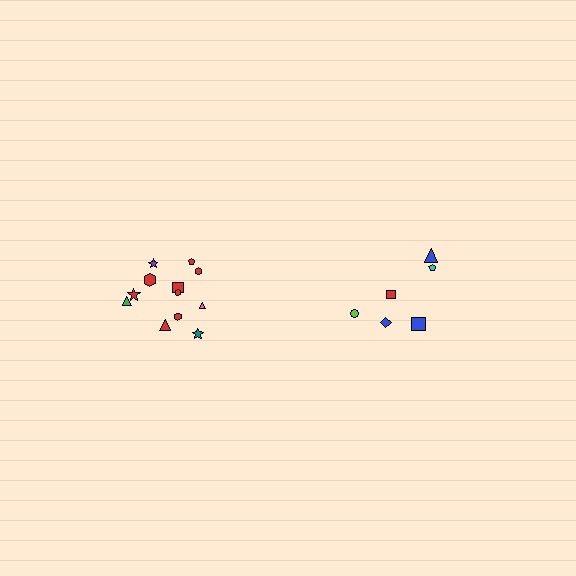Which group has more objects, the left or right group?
The left group.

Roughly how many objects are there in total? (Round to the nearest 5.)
Roughly 20 objects in total.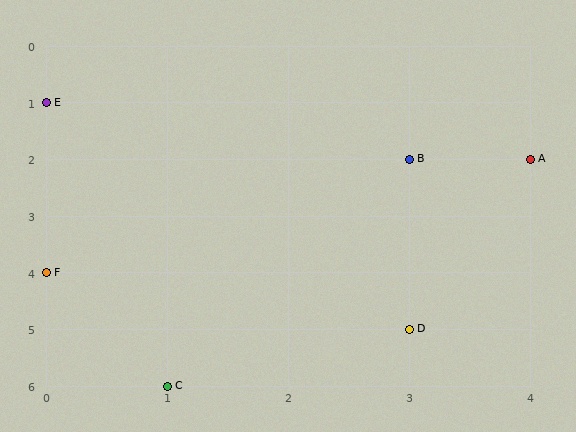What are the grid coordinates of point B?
Point B is at grid coordinates (3, 2).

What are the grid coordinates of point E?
Point E is at grid coordinates (0, 1).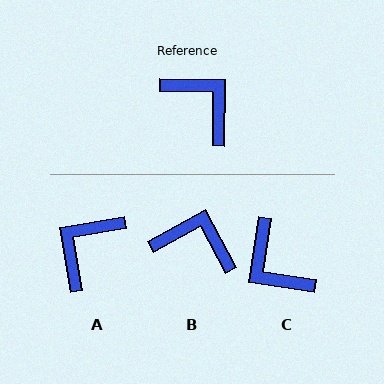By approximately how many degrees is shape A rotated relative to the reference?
Approximately 100 degrees counter-clockwise.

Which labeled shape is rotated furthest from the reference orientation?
C, about 172 degrees away.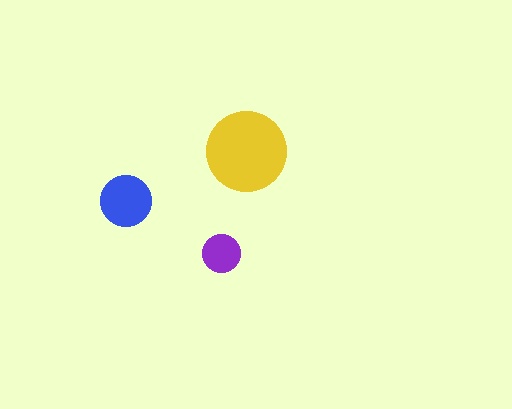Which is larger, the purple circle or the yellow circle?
The yellow one.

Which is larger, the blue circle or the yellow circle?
The yellow one.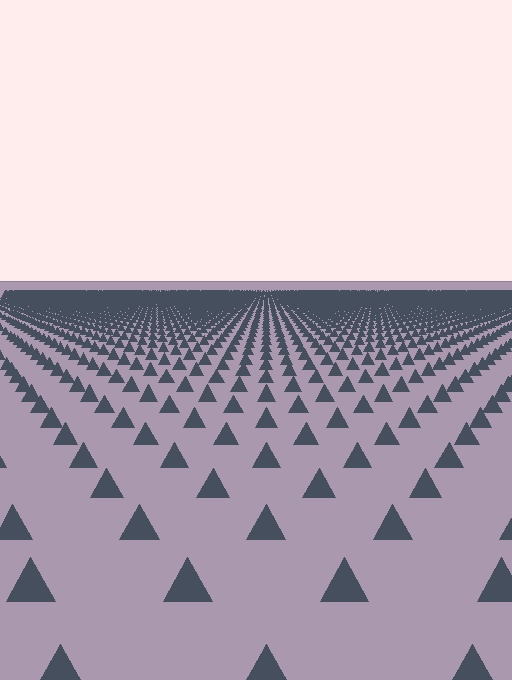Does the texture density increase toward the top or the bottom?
Density increases toward the top.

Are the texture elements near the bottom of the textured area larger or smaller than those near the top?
Larger. Near the bottom, elements are closer to the viewer and appear at a bigger on-screen size.